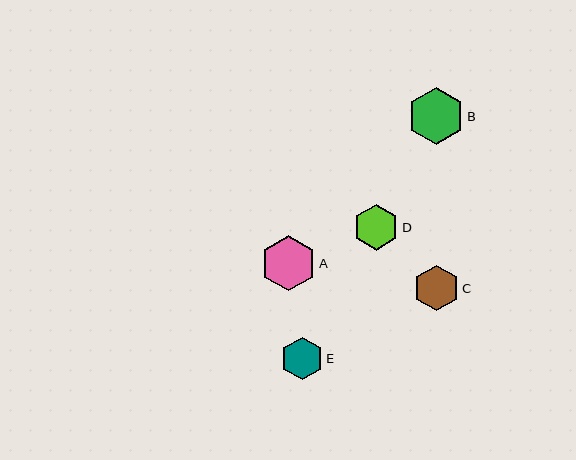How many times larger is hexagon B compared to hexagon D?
Hexagon B is approximately 1.2 times the size of hexagon D.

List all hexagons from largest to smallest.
From largest to smallest: B, A, D, C, E.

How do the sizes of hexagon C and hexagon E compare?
Hexagon C and hexagon E are approximately the same size.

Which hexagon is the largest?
Hexagon B is the largest with a size of approximately 56 pixels.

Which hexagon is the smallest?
Hexagon E is the smallest with a size of approximately 43 pixels.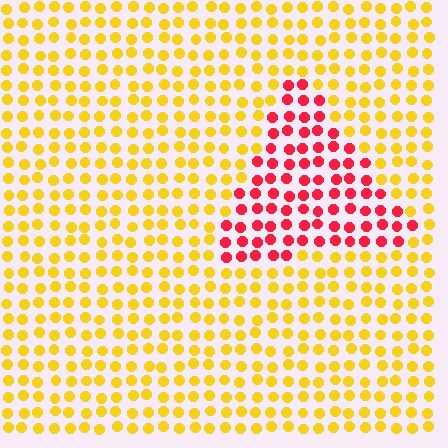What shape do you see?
I see a triangle.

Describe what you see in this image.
The image is filled with small yellow elements in a uniform arrangement. A triangle-shaped region is visible where the elements are tinted to a slightly different hue, forming a subtle color boundary.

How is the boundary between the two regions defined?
The boundary is defined purely by a slight shift in hue (about 60 degrees). Spacing, size, and orientation are identical on both sides.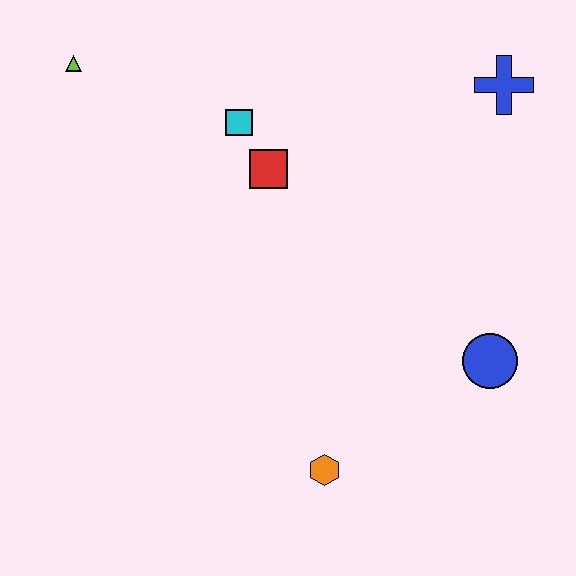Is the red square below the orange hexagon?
No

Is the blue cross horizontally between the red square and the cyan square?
No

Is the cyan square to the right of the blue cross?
No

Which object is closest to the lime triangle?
The cyan square is closest to the lime triangle.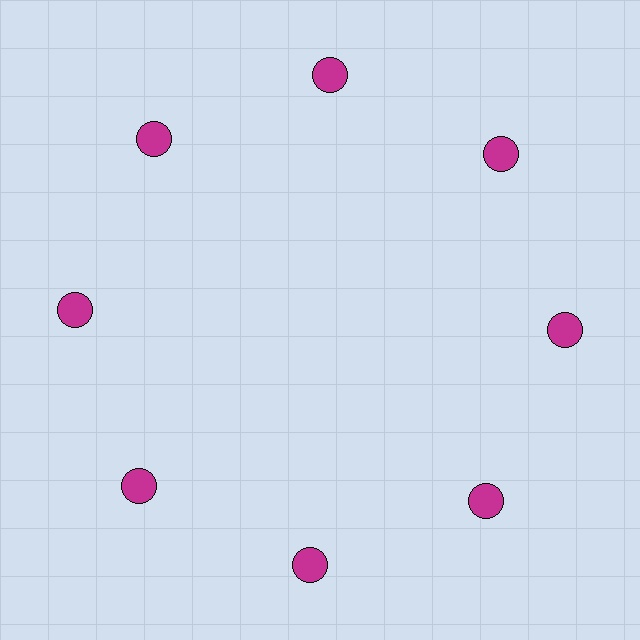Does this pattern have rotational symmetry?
Yes, this pattern has 8-fold rotational symmetry. It looks the same after rotating 45 degrees around the center.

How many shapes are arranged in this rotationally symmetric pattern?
There are 8 shapes, arranged in 8 groups of 1.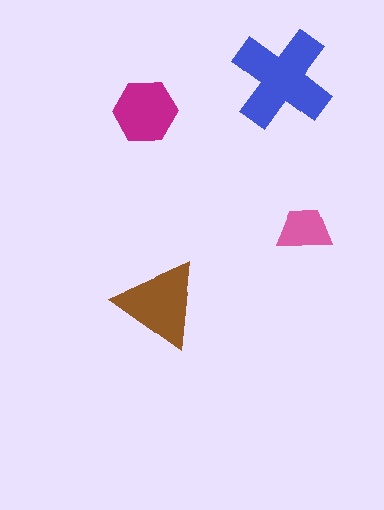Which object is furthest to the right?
The pink trapezoid is rightmost.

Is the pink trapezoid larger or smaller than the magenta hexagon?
Smaller.